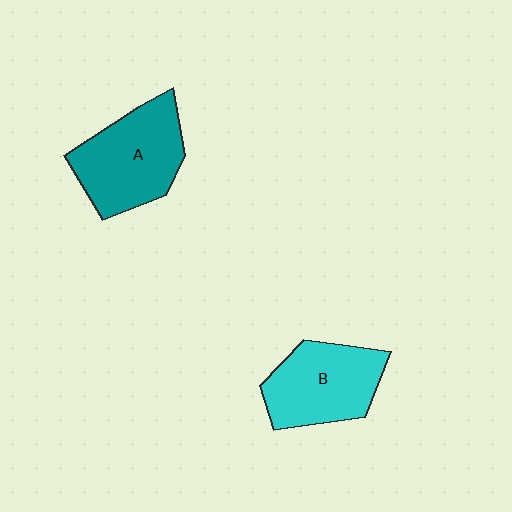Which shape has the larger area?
Shape A (teal).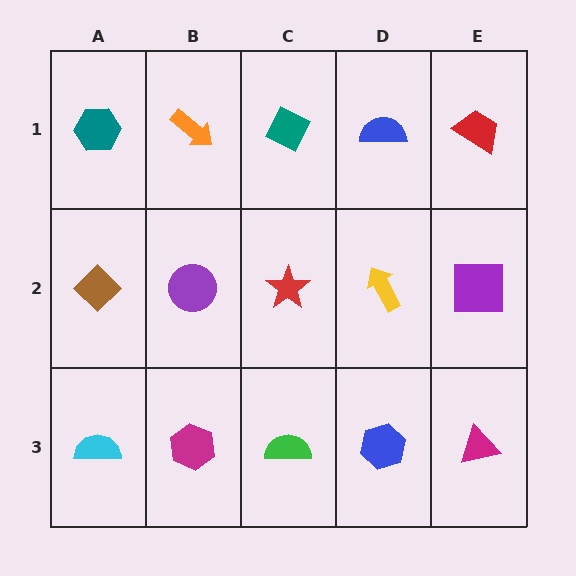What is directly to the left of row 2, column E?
A yellow arrow.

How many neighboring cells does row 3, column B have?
3.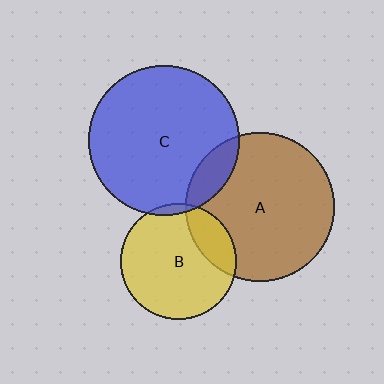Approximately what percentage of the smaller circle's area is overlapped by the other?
Approximately 10%.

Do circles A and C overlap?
Yes.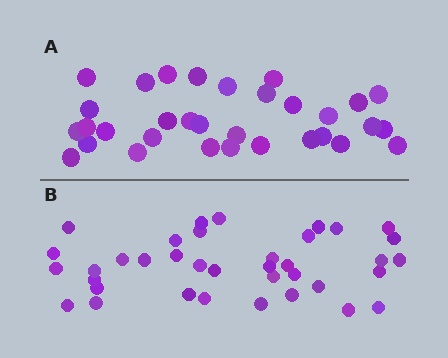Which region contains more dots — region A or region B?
Region B (the bottom region) has more dots.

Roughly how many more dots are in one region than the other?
Region B has about 5 more dots than region A.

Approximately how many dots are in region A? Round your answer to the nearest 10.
About 30 dots. (The exact count is 32, which rounds to 30.)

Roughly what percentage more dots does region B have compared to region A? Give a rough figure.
About 15% more.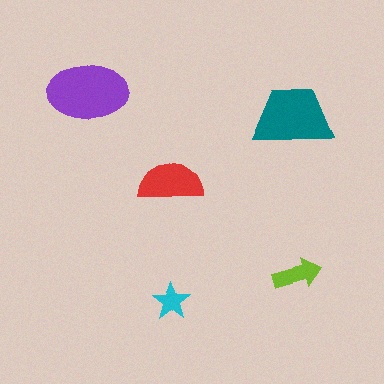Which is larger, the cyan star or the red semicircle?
The red semicircle.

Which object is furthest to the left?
The purple ellipse is leftmost.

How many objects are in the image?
There are 5 objects in the image.